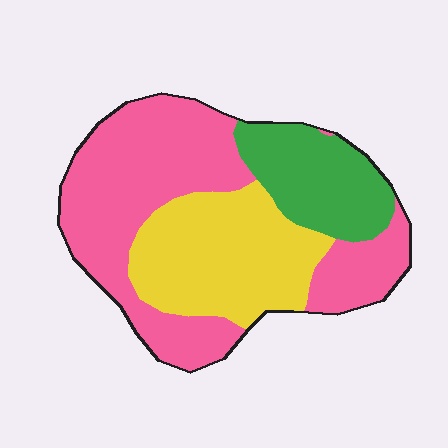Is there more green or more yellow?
Yellow.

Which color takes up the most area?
Pink, at roughly 50%.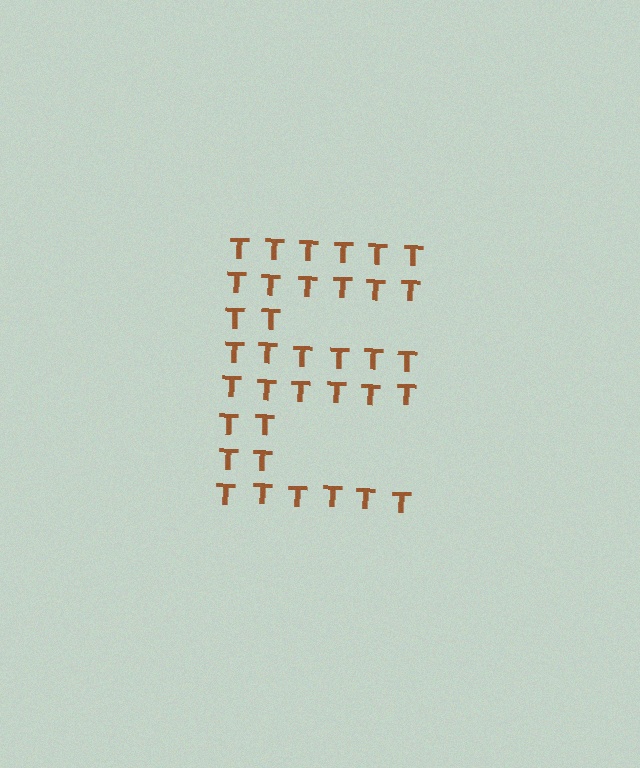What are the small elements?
The small elements are letter T's.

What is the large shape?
The large shape is the letter E.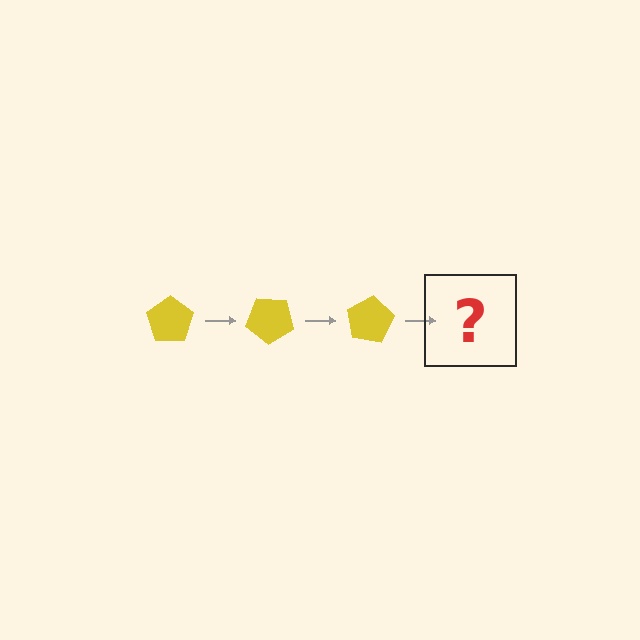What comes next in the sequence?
The next element should be a yellow pentagon rotated 120 degrees.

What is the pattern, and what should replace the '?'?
The pattern is that the pentagon rotates 40 degrees each step. The '?' should be a yellow pentagon rotated 120 degrees.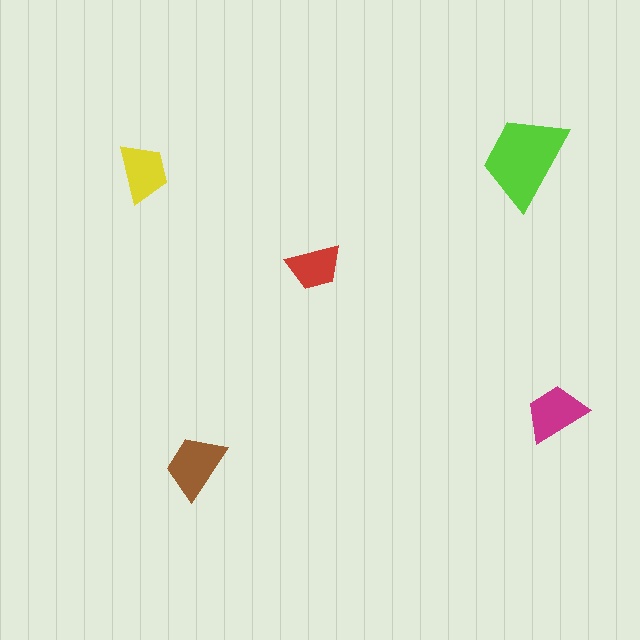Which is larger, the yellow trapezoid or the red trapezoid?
The yellow one.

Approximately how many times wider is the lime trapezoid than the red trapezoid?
About 1.5 times wider.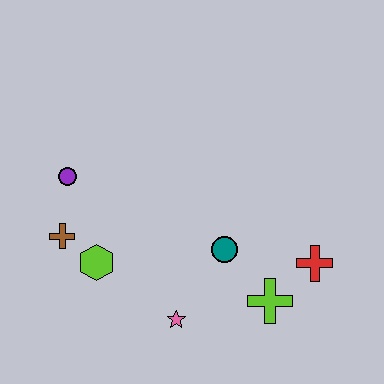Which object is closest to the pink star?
The teal circle is closest to the pink star.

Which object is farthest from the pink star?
The purple circle is farthest from the pink star.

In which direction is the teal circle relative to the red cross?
The teal circle is to the left of the red cross.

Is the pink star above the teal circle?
No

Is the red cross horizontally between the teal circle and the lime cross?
No